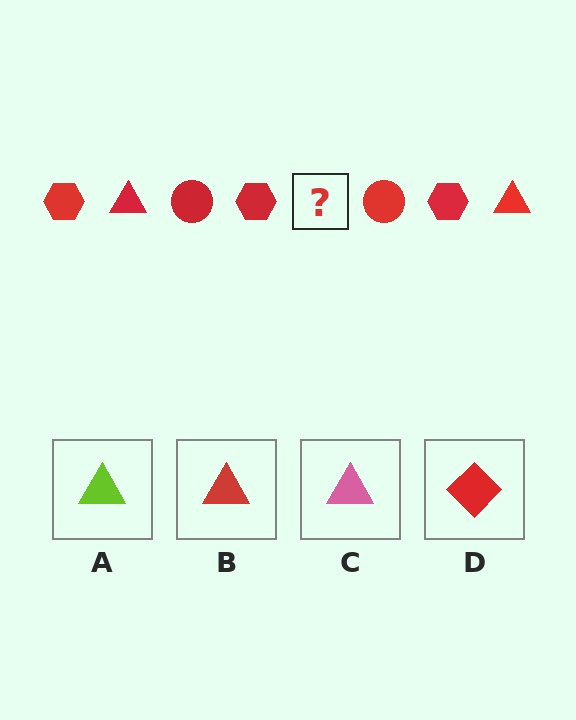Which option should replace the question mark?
Option B.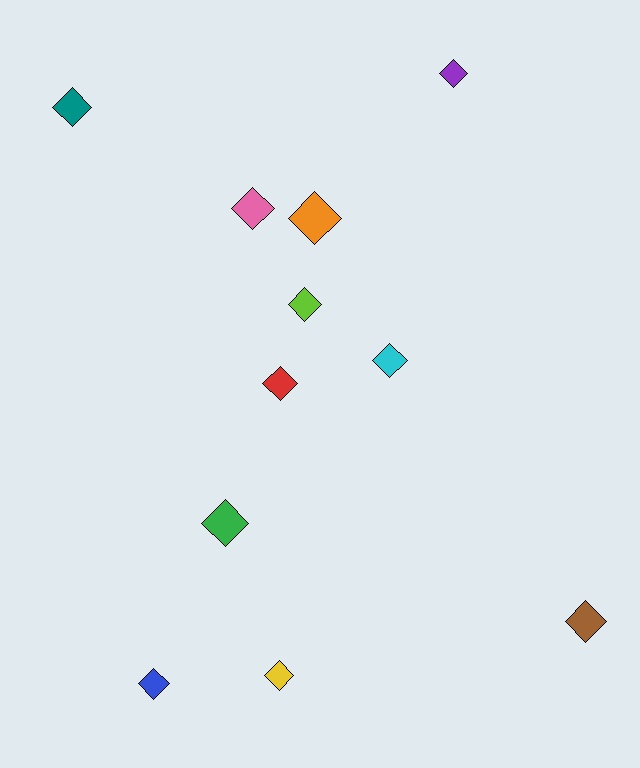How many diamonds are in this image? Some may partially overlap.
There are 11 diamonds.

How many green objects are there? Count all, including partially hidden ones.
There is 1 green object.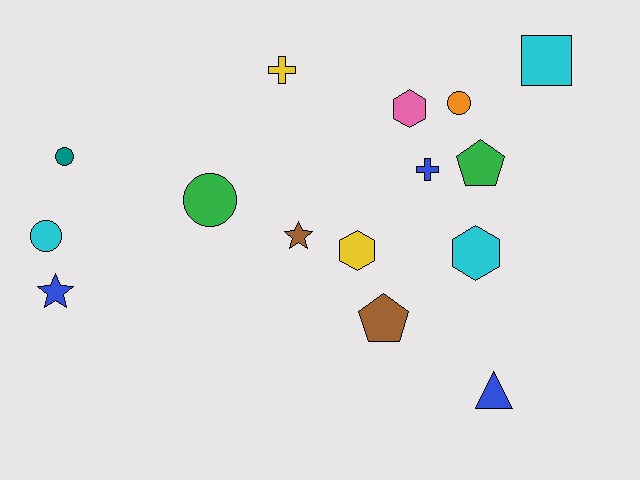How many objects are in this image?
There are 15 objects.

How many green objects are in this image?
There are 2 green objects.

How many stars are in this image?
There are 2 stars.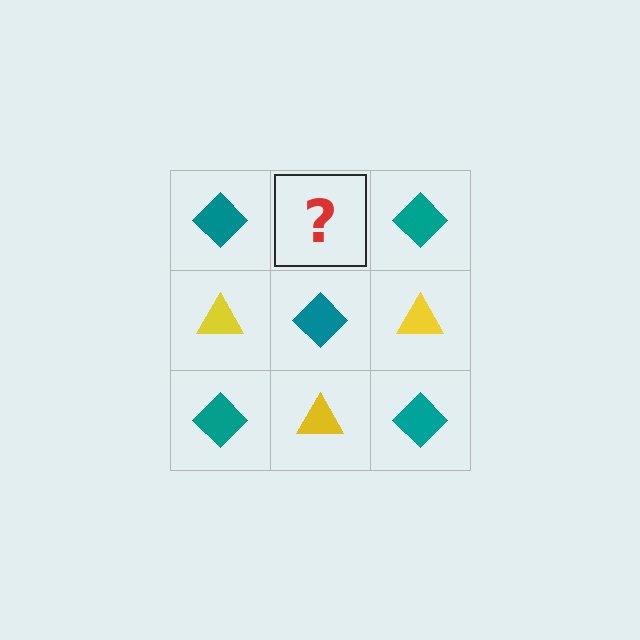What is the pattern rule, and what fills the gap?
The rule is that it alternates teal diamond and yellow triangle in a checkerboard pattern. The gap should be filled with a yellow triangle.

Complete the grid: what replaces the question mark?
The question mark should be replaced with a yellow triangle.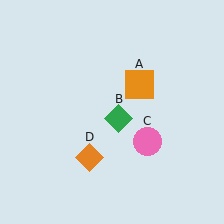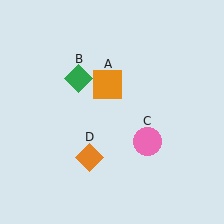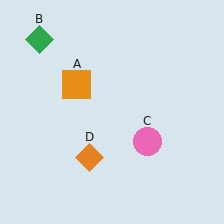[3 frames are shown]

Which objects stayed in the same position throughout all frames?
Pink circle (object C) and orange diamond (object D) remained stationary.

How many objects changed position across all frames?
2 objects changed position: orange square (object A), green diamond (object B).